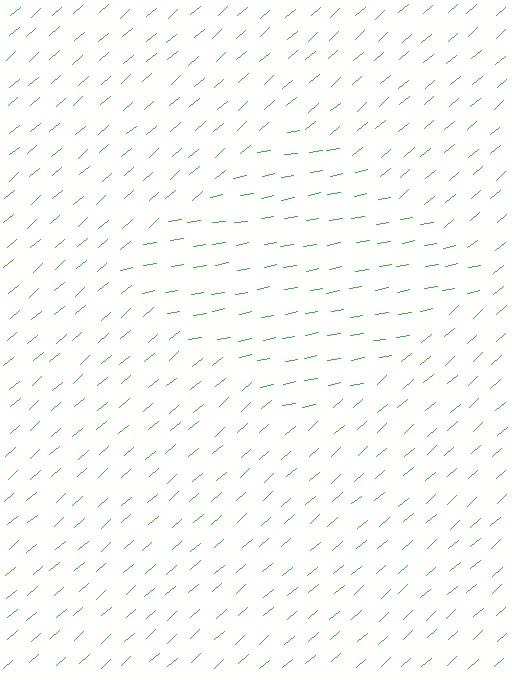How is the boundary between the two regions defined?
The boundary is defined purely by a change in line orientation (approximately 31 degrees difference). All lines are the same color and thickness.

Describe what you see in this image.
The image is filled with small green line segments. A diamond region in the image has lines oriented differently from the surrounding lines, creating a visible texture boundary.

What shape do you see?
I see a diamond.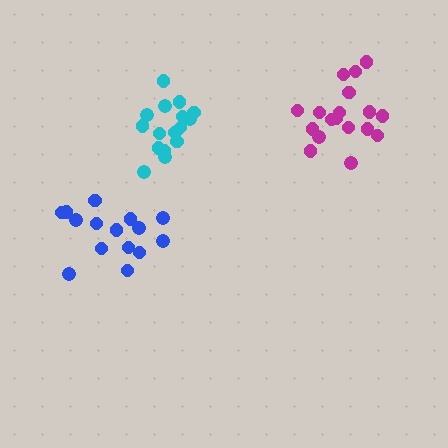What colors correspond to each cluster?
The clusters are colored: cyan, magenta, blue.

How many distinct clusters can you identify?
There are 3 distinct clusters.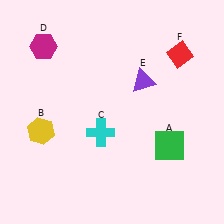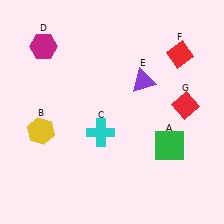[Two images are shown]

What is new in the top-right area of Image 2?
A red diamond (G) was added in the top-right area of Image 2.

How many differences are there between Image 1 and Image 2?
There is 1 difference between the two images.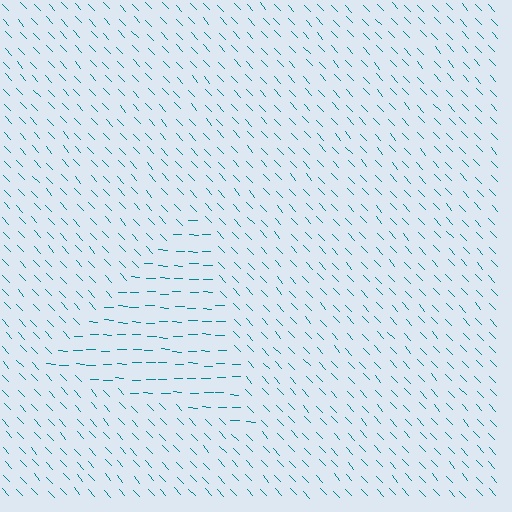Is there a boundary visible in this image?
Yes, there is a texture boundary formed by a change in line orientation.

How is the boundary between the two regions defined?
The boundary is defined purely by a change in line orientation (approximately 45 degrees difference). All lines are the same color and thickness.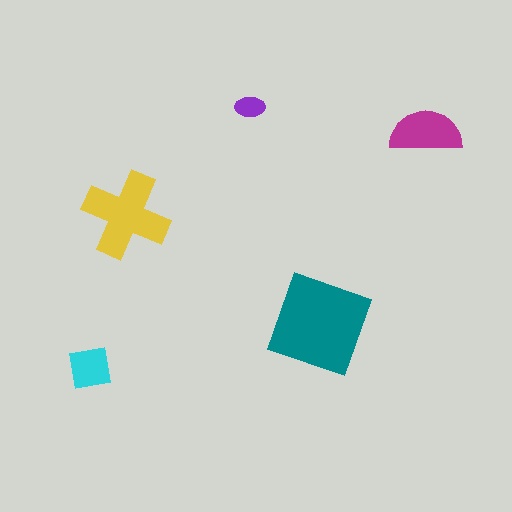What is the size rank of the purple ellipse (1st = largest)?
5th.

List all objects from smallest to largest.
The purple ellipse, the cyan square, the magenta semicircle, the yellow cross, the teal diamond.